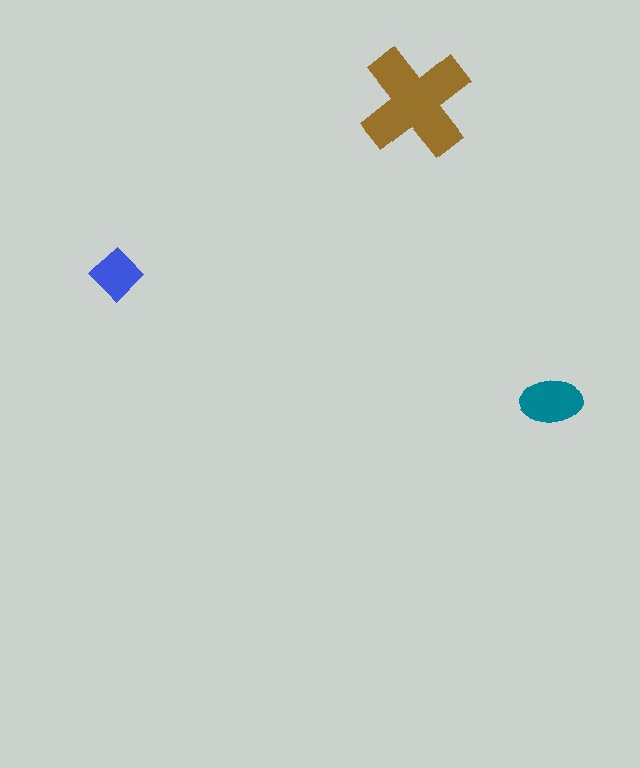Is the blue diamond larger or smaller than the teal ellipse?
Smaller.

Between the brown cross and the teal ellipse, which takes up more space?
The brown cross.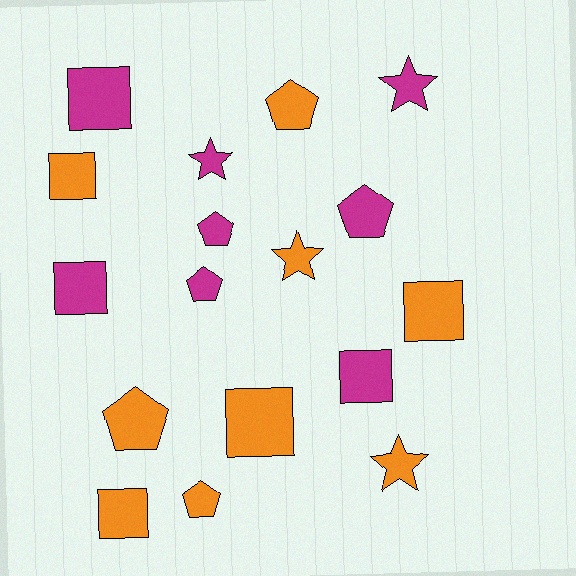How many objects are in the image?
There are 17 objects.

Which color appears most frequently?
Orange, with 9 objects.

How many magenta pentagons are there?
There are 3 magenta pentagons.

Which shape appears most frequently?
Square, with 7 objects.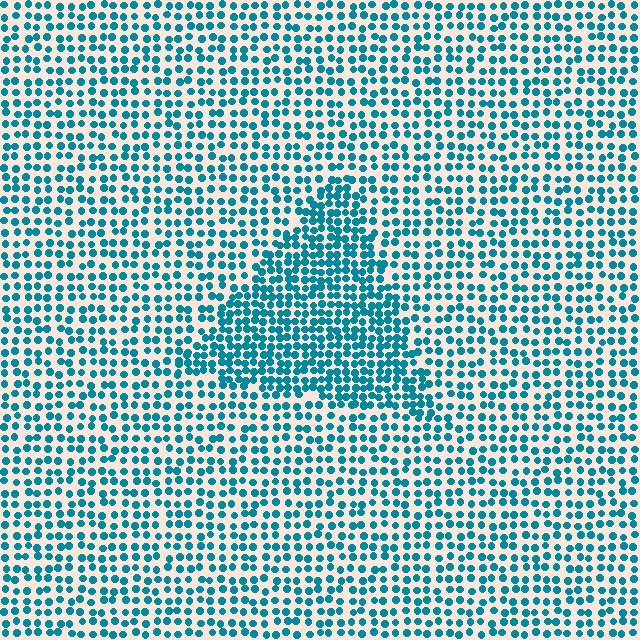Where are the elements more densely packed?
The elements are more densely packed inside the triangle boundary.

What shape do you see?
I see a triangle.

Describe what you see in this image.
The image contains small teal elements arranged at two different densities. A triangle-shaped region is visible where the elements are more densely packed than the surrounding area.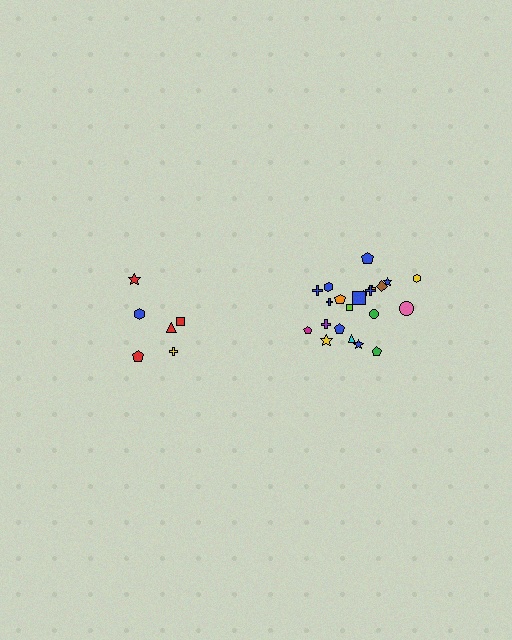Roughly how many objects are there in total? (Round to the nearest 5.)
Roughly 30 objects in total.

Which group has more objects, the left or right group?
The right group.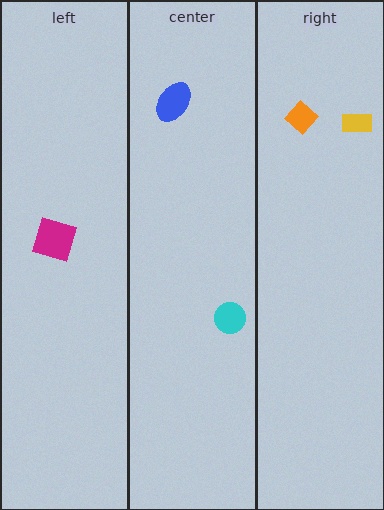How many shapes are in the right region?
2.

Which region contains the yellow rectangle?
The right region.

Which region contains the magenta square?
The left region.